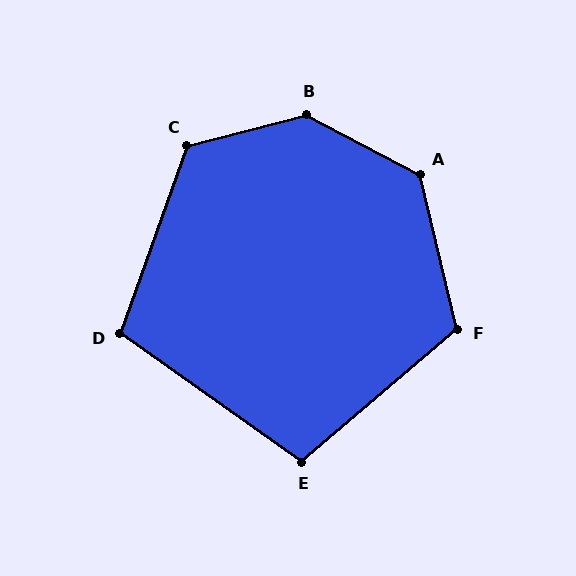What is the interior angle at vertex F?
Approximately 117 degrees (obtuse).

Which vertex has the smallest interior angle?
E, at approximately 104 degrees.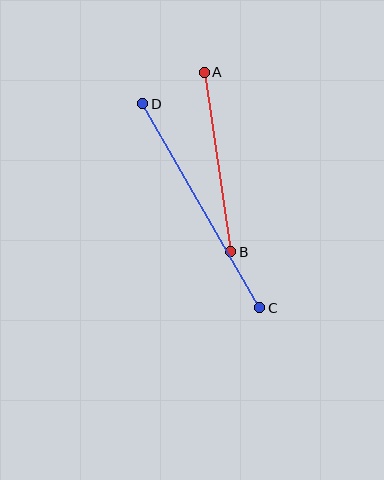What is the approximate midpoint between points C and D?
The midpoint is at approximately (201, 206) pixels.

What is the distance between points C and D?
The distance is approximately 235 pixels.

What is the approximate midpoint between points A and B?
The midpoint is at approximately (218, 162) pixels.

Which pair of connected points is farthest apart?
Points C and D are farthest apart.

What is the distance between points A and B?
The distance is approximately 182 pixels.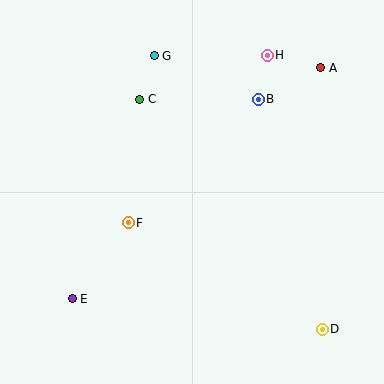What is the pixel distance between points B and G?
The distance between B and G is 113 pixels.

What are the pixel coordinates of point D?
Point D is at (322, 329).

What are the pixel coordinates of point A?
Point A is at (321, 68).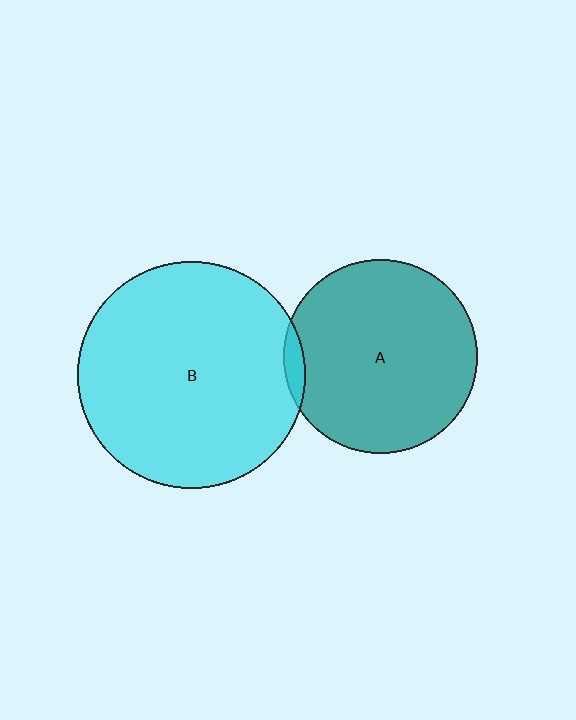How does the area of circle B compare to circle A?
Approximately 1.4 times.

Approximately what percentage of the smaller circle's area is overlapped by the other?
Approximately 5%.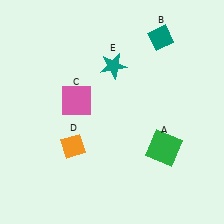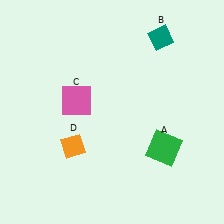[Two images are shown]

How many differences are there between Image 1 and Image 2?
There is 1 difference between the two images.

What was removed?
The teal star (E) was removed in Image 2.